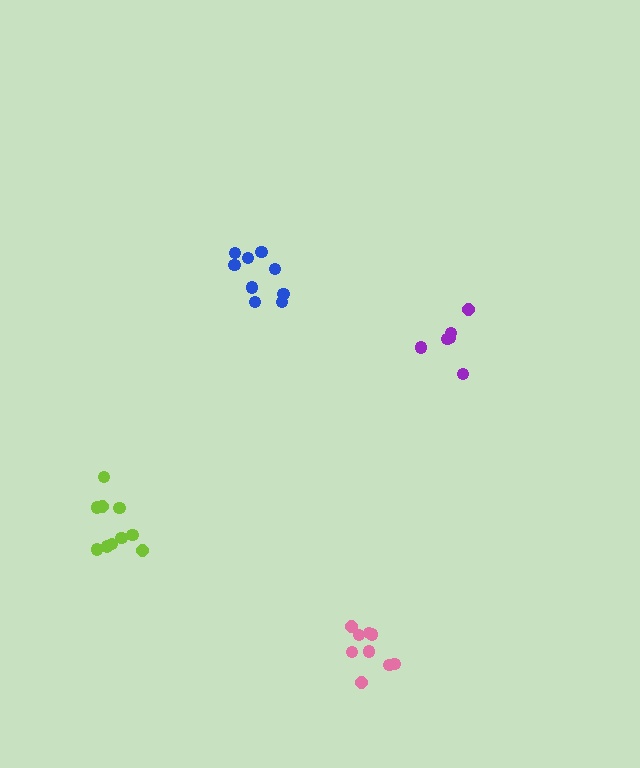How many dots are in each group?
Group 1: 6 dots, Group 2: 10 dots, Group 3: 9 dots, Group 4: 9 dots (34 total).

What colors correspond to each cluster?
The clusters are colored: purple, lime, pink, blue.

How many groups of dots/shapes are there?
There are 4 groups.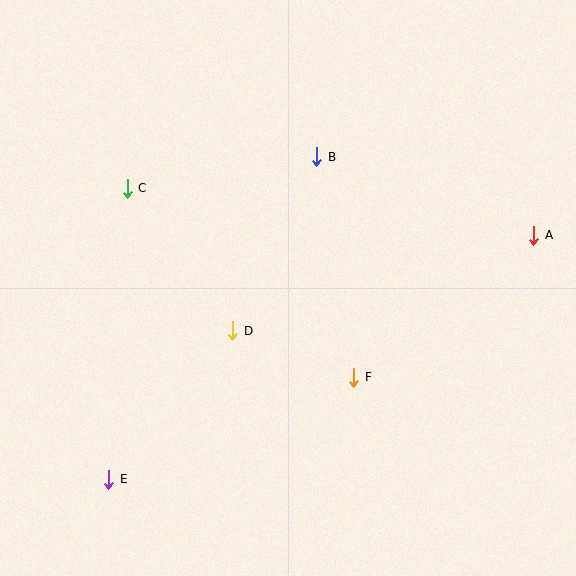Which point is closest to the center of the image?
Point D at (233, 331) is closest to the center.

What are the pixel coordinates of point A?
Point A is at (534, 235).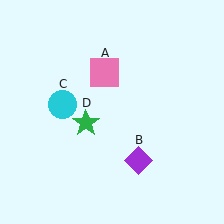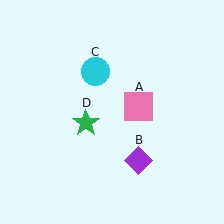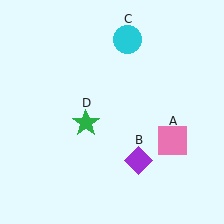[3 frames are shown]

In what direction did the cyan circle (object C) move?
The cyan circle (object C) moved up and to the right.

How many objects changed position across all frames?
2 objects changed position: pink square (object A), cyan circle (object C).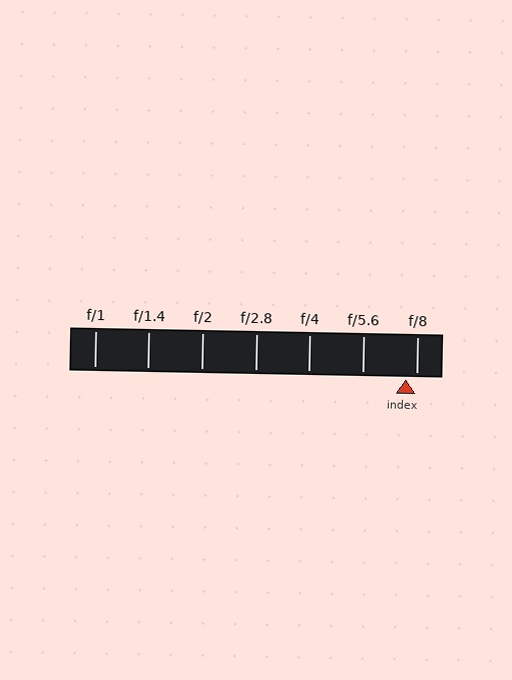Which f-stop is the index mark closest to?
The index mark is closest to f/8.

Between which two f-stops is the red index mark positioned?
The index mark is between f/5.6 and f/8.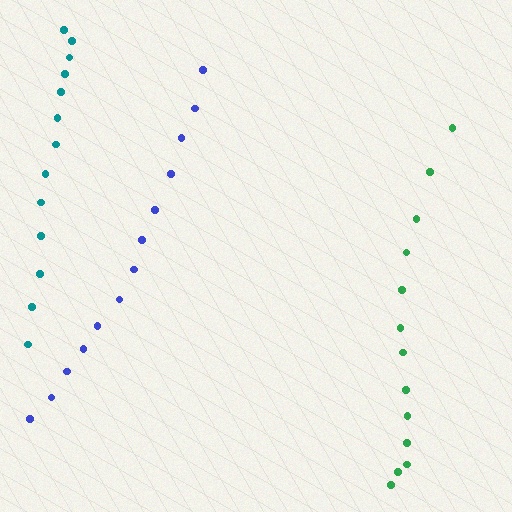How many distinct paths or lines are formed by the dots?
There are 3 distinct paths.